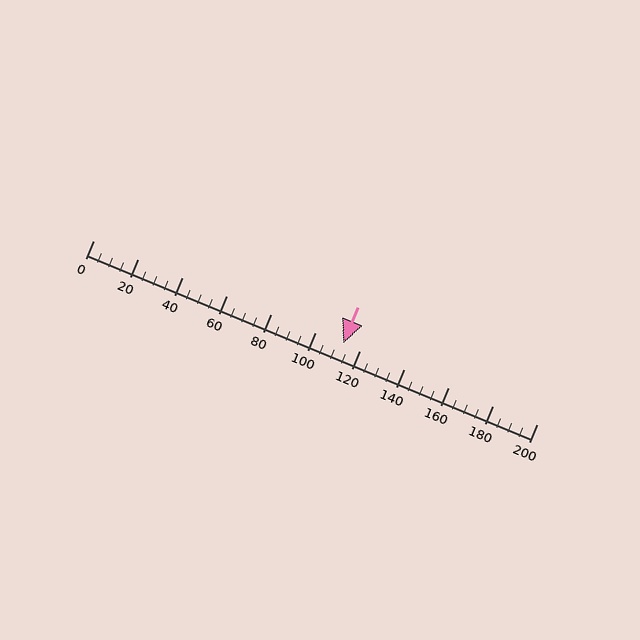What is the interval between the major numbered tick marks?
The major tick marks are spaced 20 units apart.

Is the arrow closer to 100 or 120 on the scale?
The arrow is closer to 120.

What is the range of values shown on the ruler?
The ruler shows values from 0 to 200.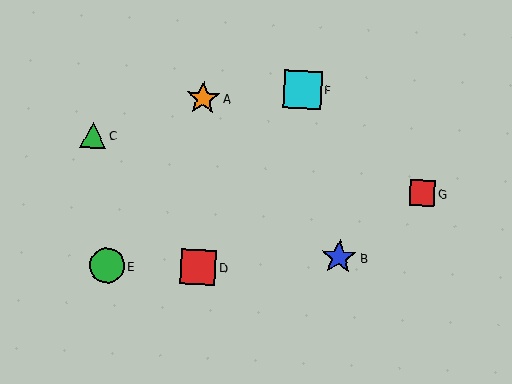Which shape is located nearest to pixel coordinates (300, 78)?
The cyan square (labeled F) at (303, 90) is nearest to that location.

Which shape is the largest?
The cyan square (labeled F) is the largest.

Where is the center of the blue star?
The center of the blue star is at (339, 257).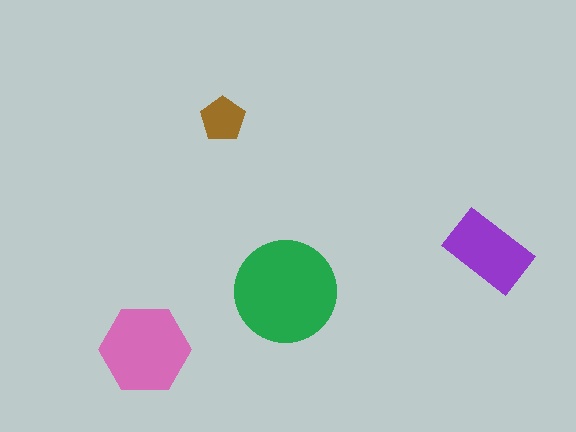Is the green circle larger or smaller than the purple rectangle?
Larger.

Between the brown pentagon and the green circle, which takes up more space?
The green circle.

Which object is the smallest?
The brown pentagon.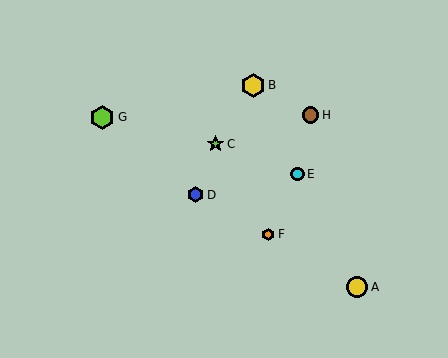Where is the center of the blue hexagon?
The center of the blue hexagon is at (195, 195).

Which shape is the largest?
The lime hexagon (labeled G) is the largest.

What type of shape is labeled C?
Shape C is a lime star.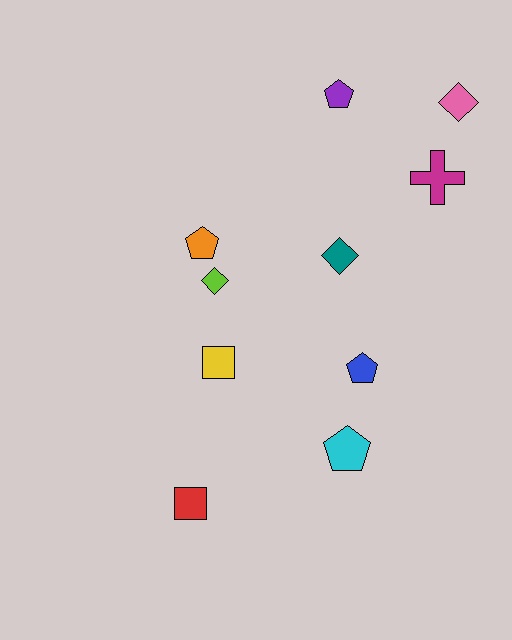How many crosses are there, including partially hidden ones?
There is 1 cross.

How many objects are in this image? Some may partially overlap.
There are 10 objects.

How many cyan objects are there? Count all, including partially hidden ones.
There is 1 cyan object.